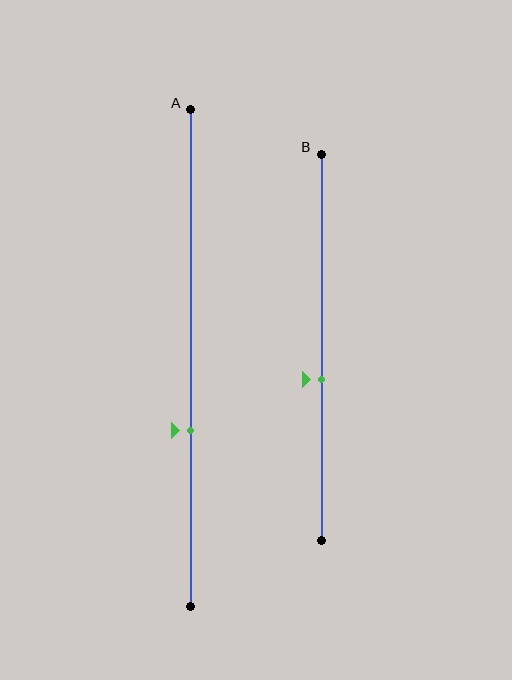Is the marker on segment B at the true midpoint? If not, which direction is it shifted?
No, the marker on segment B is shifted downward by about 8% of the segment length.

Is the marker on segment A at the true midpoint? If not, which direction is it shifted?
No, the marker on segment A is shifted downward by about 15% of the segment length.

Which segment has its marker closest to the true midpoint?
Segment B has its marker closest to the true midpoint.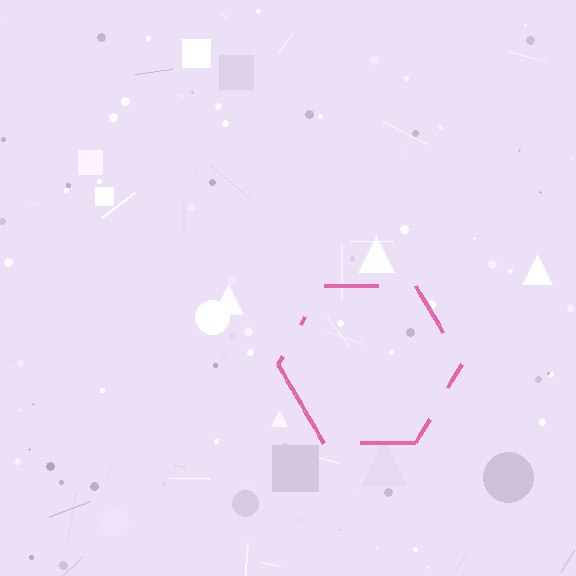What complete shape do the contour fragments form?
The contour fragments form a hexagon.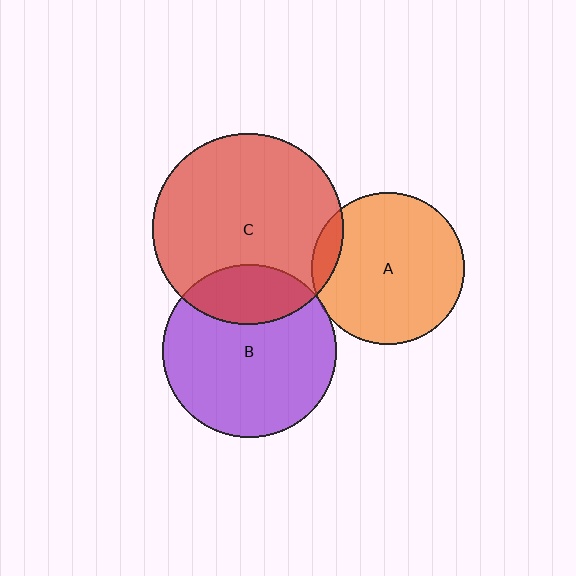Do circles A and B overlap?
Yes.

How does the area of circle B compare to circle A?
Approximately 1.3 times.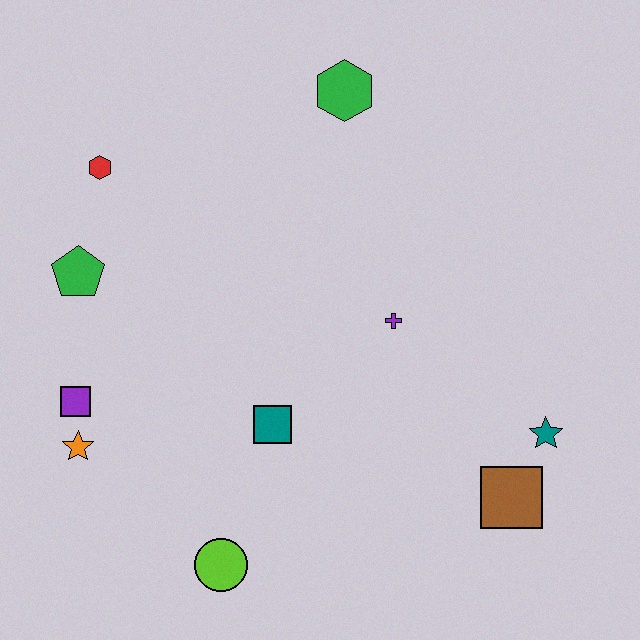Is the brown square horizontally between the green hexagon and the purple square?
No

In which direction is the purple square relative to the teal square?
The purple square is to the left of the teal square.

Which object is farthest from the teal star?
The red hexagon is farthest from the teal star.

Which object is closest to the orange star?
The purple square is closest to the orange star.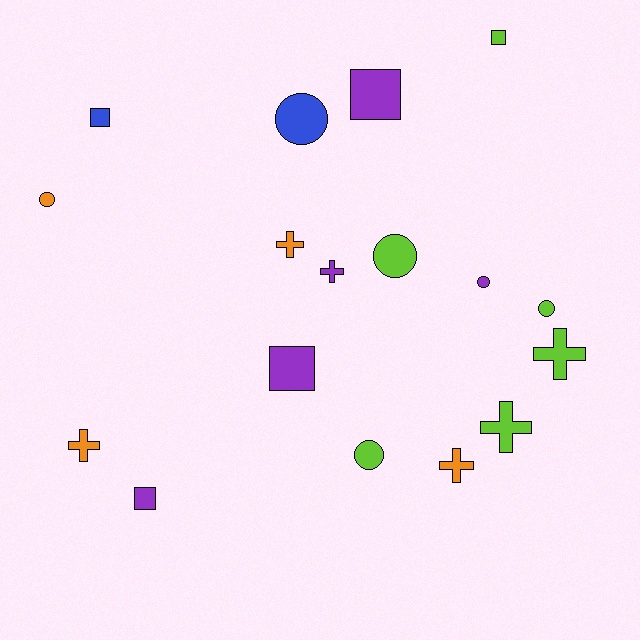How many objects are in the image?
There are 17 objects.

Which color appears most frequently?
Lime, with 6 objects.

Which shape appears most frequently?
Cross, with 6 objects.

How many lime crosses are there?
There are 2 lime crosses.